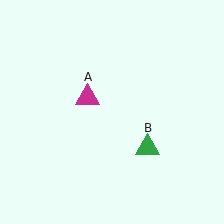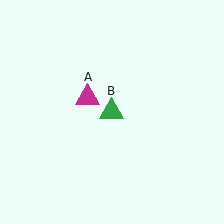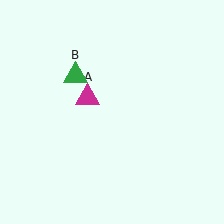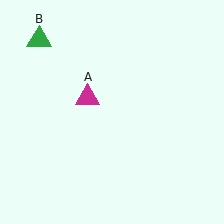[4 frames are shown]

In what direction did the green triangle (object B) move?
The green triangle (object B) moved up and to the left.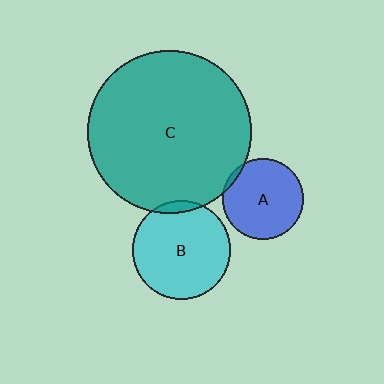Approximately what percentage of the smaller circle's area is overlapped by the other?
Approximately 5%.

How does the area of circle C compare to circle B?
Approximately 2.8 times.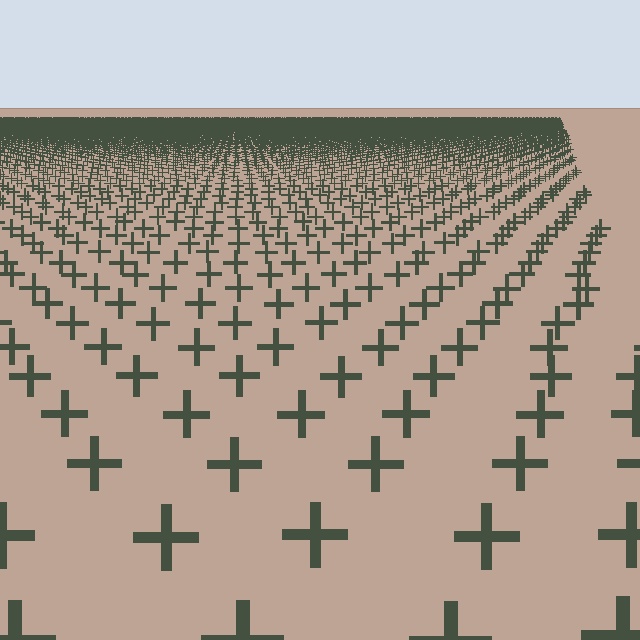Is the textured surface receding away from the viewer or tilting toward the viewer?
The surface is receding away from the viewer. Texture elements get smaller and denser toward the top.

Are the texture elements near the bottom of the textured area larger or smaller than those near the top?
Larger. Near the bottom, elements are closer to the viewer and appear at a bigger on-screen size.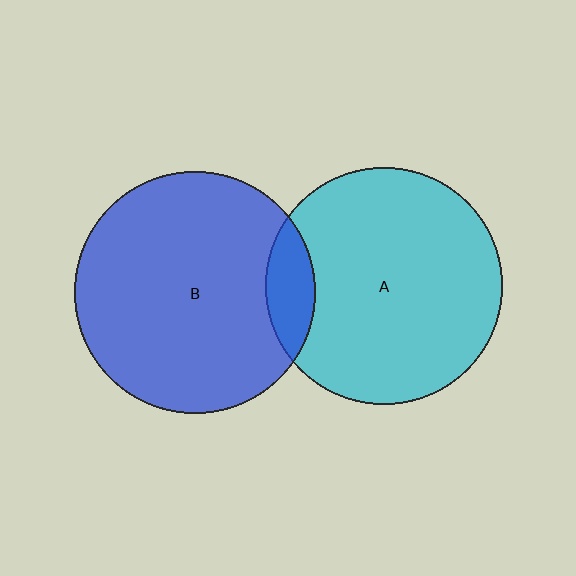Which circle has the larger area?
Circle B (blue).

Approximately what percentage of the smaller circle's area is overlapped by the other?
Approximately 10%.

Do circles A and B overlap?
Yes.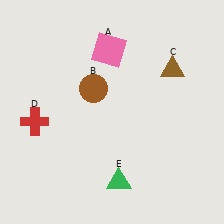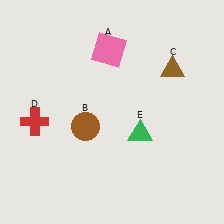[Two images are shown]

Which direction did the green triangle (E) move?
The green triangle (E) moved up.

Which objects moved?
The objects that moved are: the brown circle (B), the green triangle (E).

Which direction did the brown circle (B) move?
The brown circle (B) moved down.